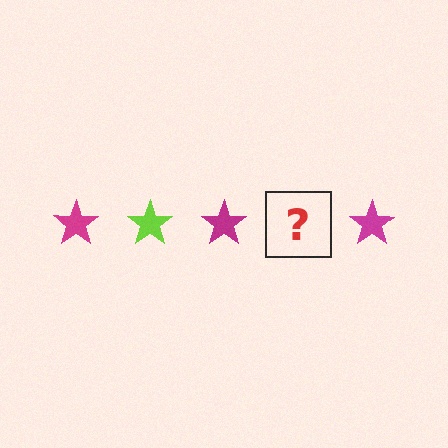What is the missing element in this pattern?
The missing element is a lime star.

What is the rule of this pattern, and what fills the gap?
The rule is that the pattern cycles through magenta, lime stars. The gap should be filled with a lime star.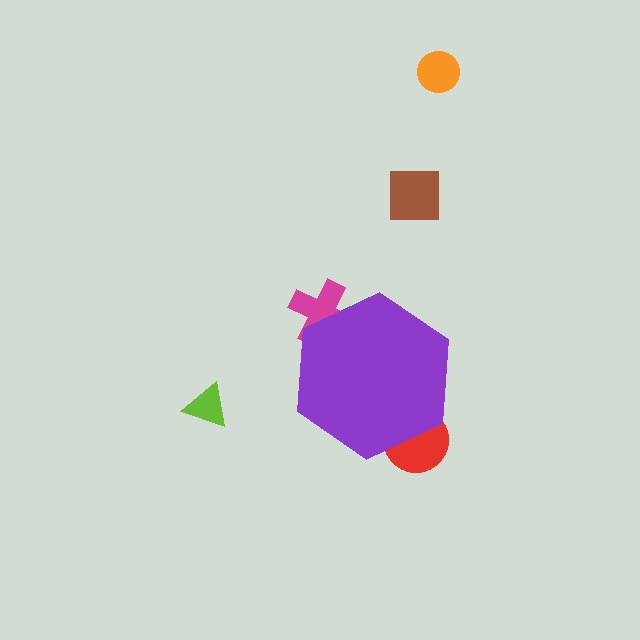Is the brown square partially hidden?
No, the brown square is fully visible.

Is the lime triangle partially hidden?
No, the lime triangle is fully visible.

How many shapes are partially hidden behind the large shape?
2 shapes are partially hidden.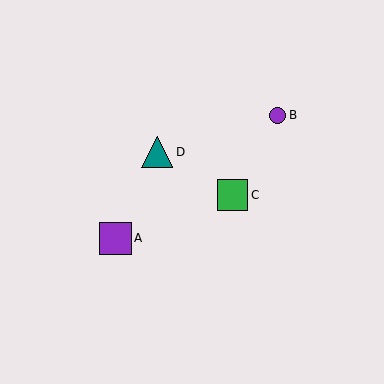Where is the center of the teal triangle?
The center of the teal triangle is at (157, 152).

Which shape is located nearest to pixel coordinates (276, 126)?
The purple circle (labeled B) at (278, 115) is nearest to that location.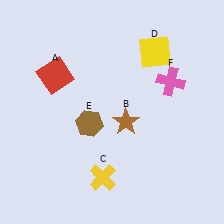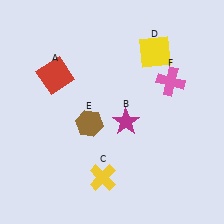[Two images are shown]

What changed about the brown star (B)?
In Image 1, B is brown. In Image 2, it changed to magenta.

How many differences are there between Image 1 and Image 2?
There is 1 difference between the two images.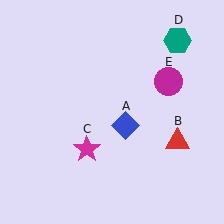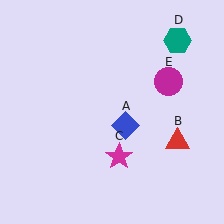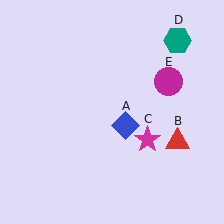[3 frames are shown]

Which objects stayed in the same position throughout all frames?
Blue diamond (object A) and red triangle (object B) and teal hexagon (object D) and magenta circle (object E) remained stationary.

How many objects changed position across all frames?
1 object changed position: magenta star (object C).